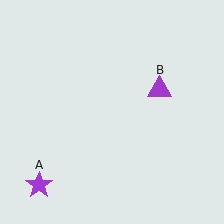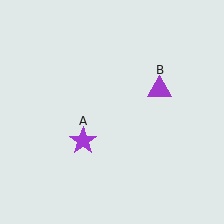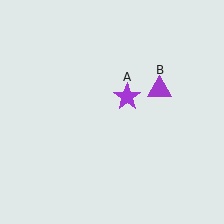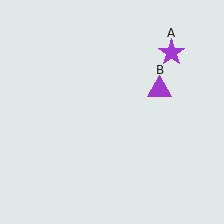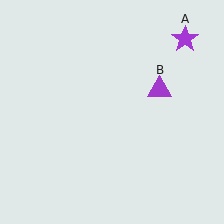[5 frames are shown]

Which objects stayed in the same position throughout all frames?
Purple triangle (object B) remained stationary.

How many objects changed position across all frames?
1 object changed position: purple star (object A).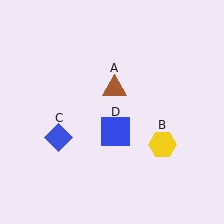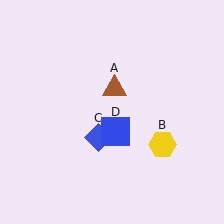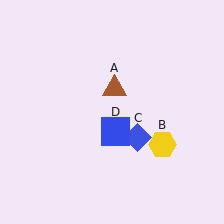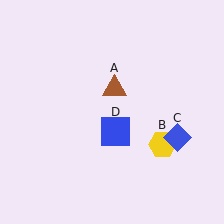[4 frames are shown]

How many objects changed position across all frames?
1 object changed position: blue diamond (object C).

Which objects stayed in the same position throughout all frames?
Brown triangle (object A) and yellow hexagon (object B) and blue square (object D) remained stationary.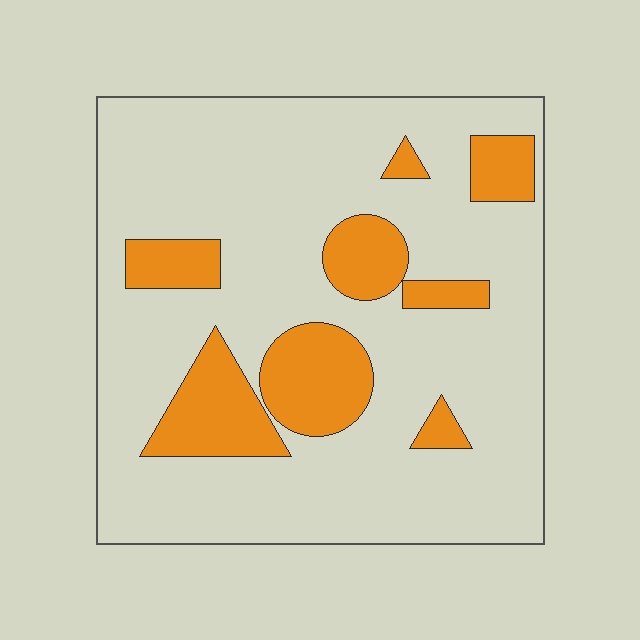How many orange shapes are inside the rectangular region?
8.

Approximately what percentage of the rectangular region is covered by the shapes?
Approximately 20%.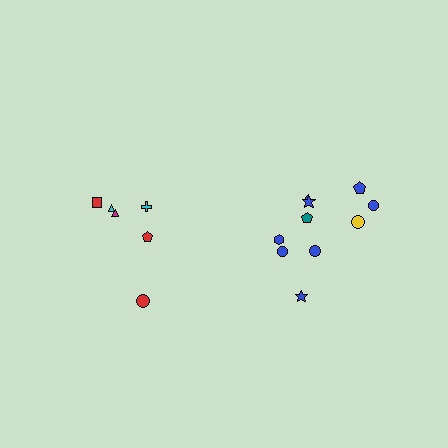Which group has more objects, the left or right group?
The right group.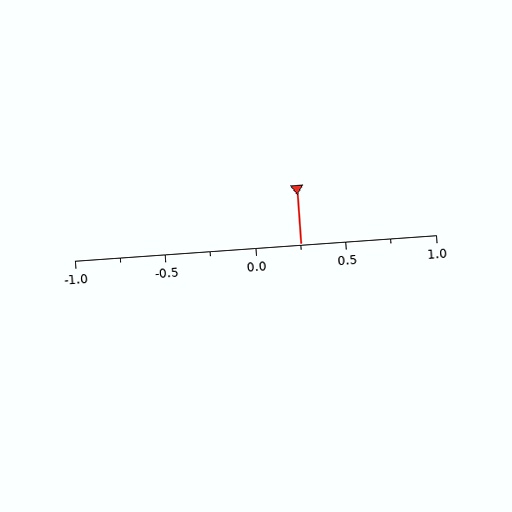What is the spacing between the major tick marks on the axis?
The major ticks are spaced 0.5 apart.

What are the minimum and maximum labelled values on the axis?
The axis runs from -1.0 to 1.0.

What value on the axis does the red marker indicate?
The marker indicates approximately 0.25.